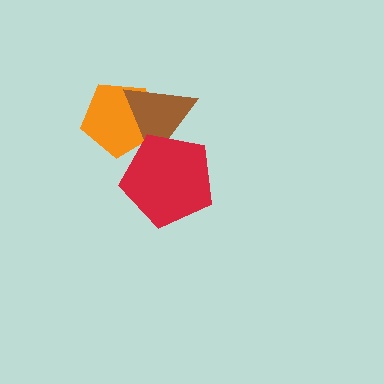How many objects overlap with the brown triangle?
2 objects overlap with the brown triangle.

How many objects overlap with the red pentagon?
2 objects overlap with the red pentagon.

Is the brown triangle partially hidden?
Yes, it is partially covered by another shape.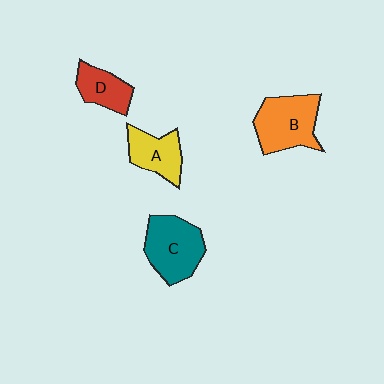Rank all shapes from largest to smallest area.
From largest to smallest: B (orange), C (teal), A (yellow), D (red).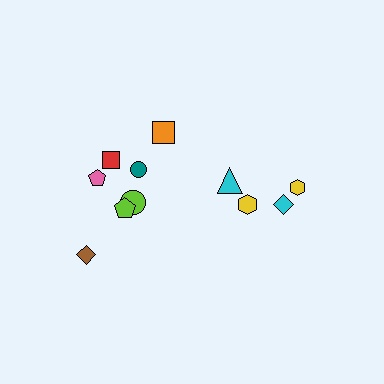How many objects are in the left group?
There are 7 objects.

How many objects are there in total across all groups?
There are 11 objects.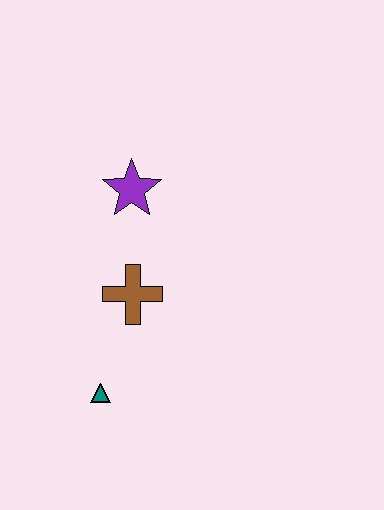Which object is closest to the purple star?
The brown cross is closest to the purple star.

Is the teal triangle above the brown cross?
No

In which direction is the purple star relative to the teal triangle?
The purple star is above the teal triangle.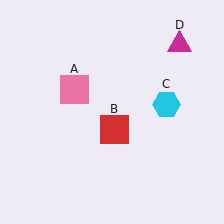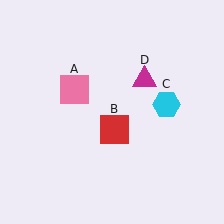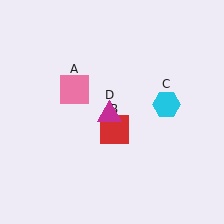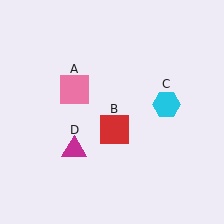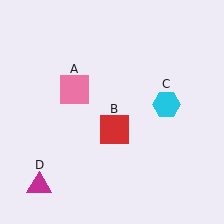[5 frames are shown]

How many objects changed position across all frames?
1 object changed position: magenta triangle (object D).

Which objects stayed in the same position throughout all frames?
Pink square (object A) and red square (object B) and cyan hexagon (object C) remained stationary.